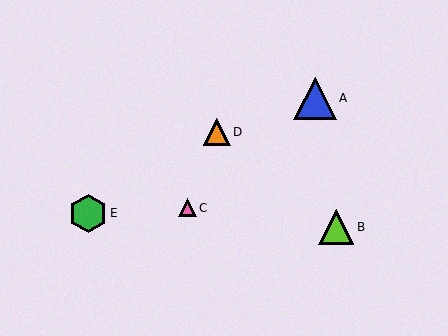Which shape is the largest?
The blue triangle (labeled A) is the largest.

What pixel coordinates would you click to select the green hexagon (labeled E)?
Click at (88, 213) to select the green hexagon E.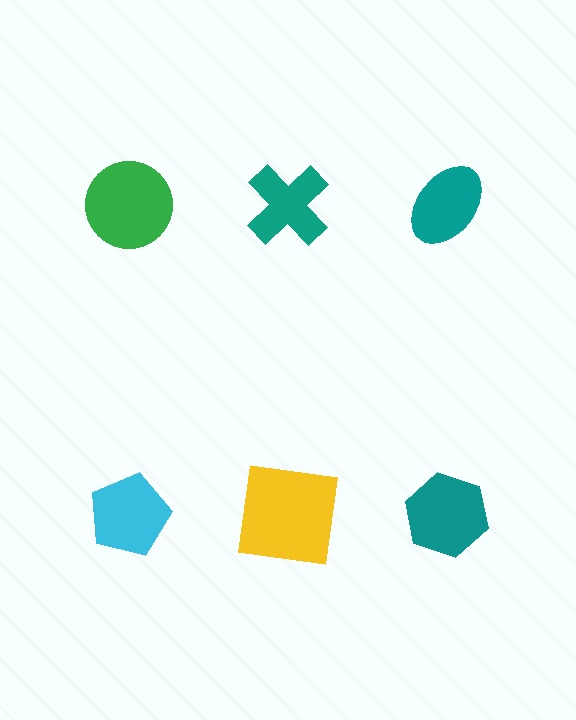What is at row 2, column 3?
A teal hexagon.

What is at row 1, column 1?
A green circle.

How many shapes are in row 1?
3 shapes.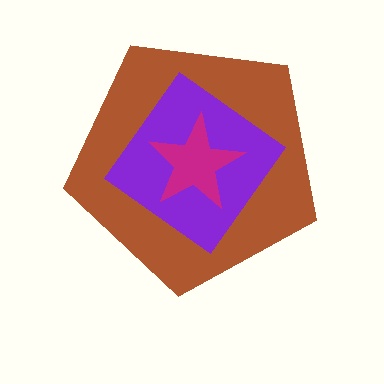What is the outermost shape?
The brown pentagon.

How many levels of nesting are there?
3.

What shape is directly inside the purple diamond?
The magenta star.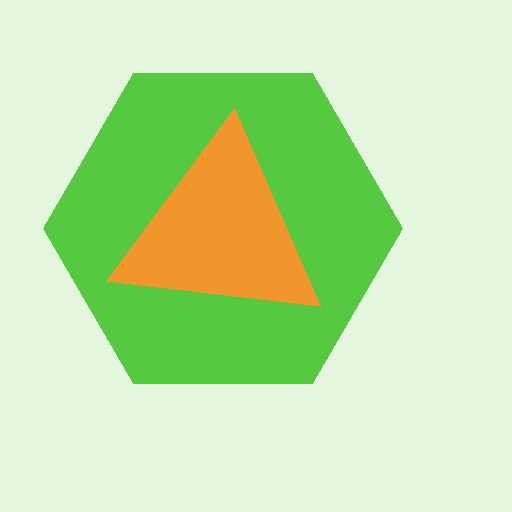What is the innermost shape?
The orange triangle.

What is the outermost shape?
The lime hexagon.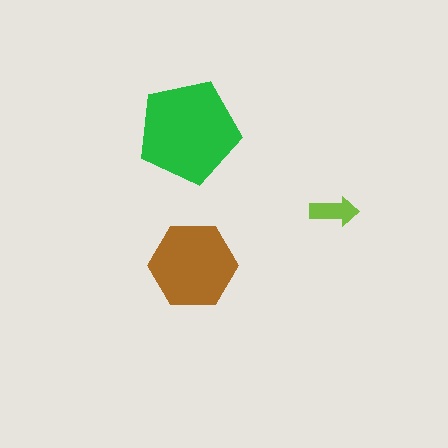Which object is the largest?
The green pentagon.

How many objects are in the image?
There are 3 objects in the image.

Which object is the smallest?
The lime arrow.